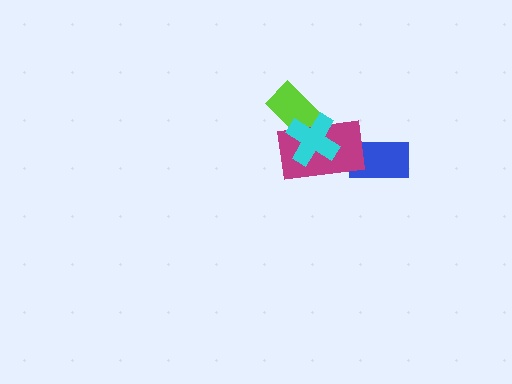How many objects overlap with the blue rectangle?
1 object overlaps with the blue rectangle.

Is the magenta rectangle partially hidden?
Yes, it is partially covered by another shape.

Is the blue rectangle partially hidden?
Yes, it is partially covered by another shape.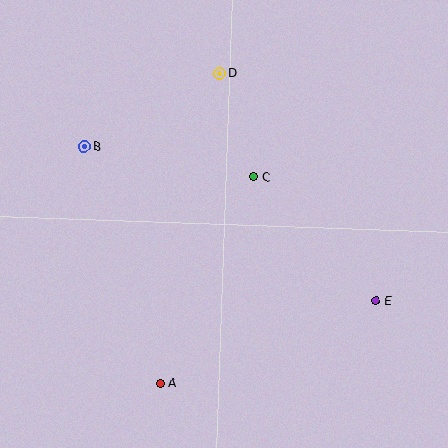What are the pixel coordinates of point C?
Point C is at (253, 177).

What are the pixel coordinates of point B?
Point B is at (84, 146).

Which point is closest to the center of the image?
Point C at (253, 177) is closest to the center.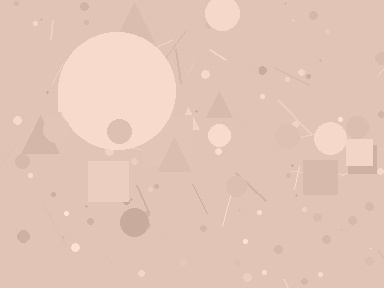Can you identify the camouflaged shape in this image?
The camouflaged shape is a circle.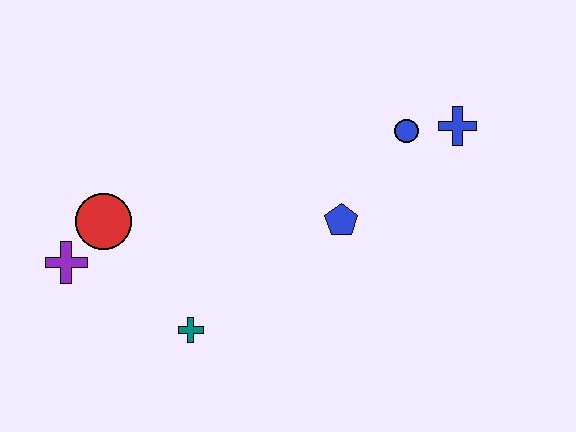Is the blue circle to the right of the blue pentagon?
Yes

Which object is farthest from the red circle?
The blue cross is farthest from the red circle.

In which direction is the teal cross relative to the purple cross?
The teal cross is to the right of the purple cross.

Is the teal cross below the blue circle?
Yes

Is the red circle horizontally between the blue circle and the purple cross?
Yes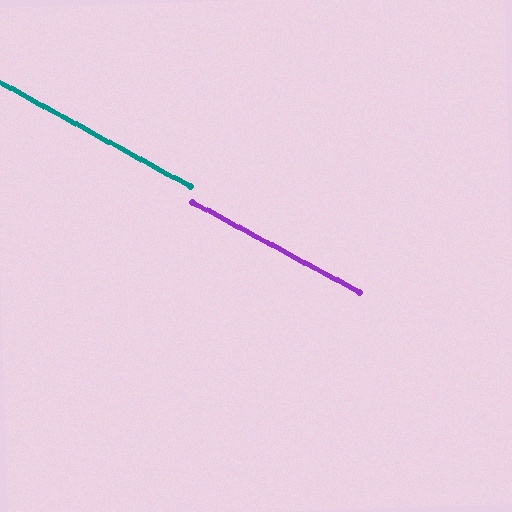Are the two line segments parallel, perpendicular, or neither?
Parallel — their directions differ by only 0.4°.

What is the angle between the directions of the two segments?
Approximately 0 degrees.